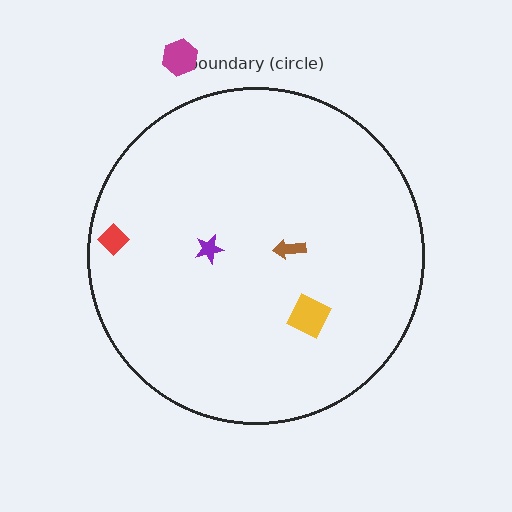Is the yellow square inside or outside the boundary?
Inside.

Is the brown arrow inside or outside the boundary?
Inside.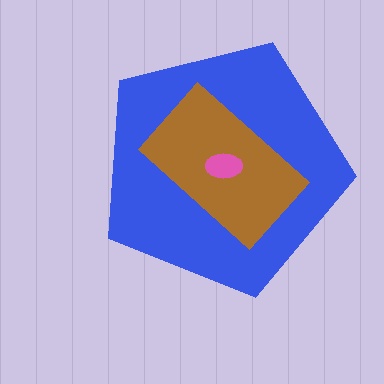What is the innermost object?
The pink ellipse.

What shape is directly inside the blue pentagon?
The brown rectangle.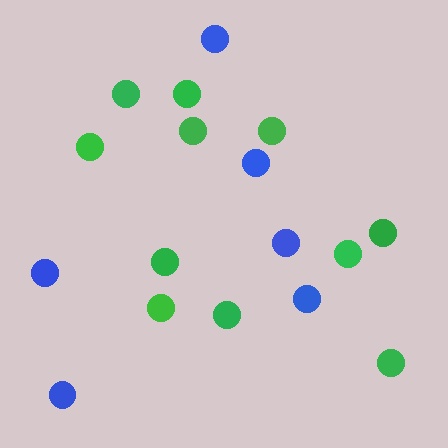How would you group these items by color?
There are 2 groups: one group of blue circles (6) and one group of green circles (11).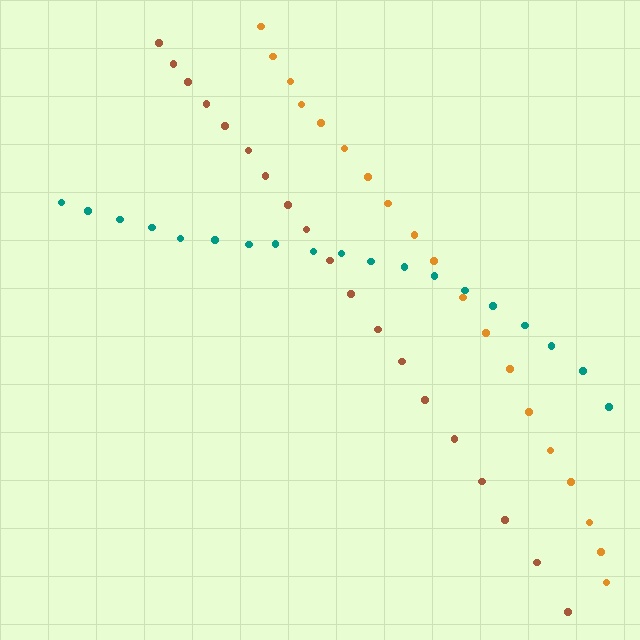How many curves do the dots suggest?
There are 3 distinct paths.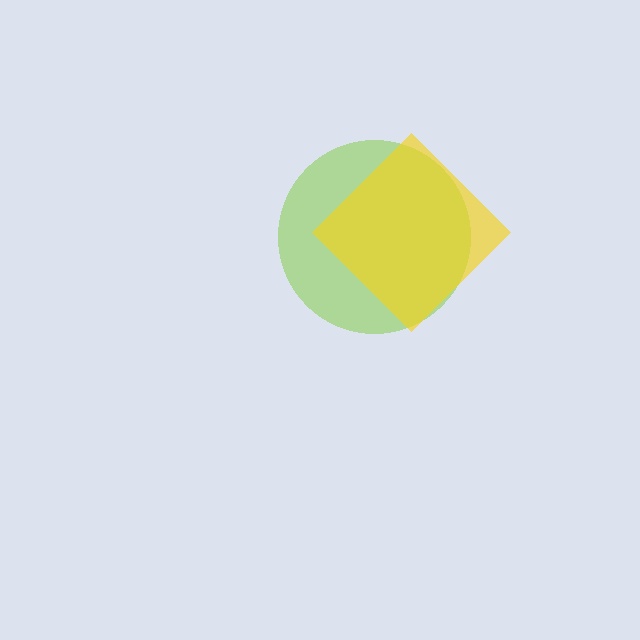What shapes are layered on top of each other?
The layered shapes are: a lime circle, a yellow diamond.